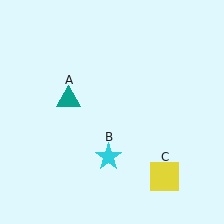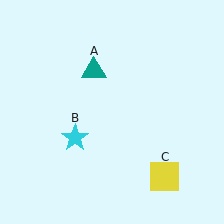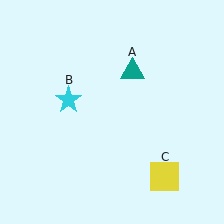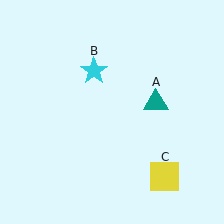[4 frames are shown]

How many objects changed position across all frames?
2 objects changed position: teal triangle (object A), cyan star (object B).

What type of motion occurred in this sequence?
The teal triangle (object A), cyan star (object B) rotated clockwise around the center of the scene.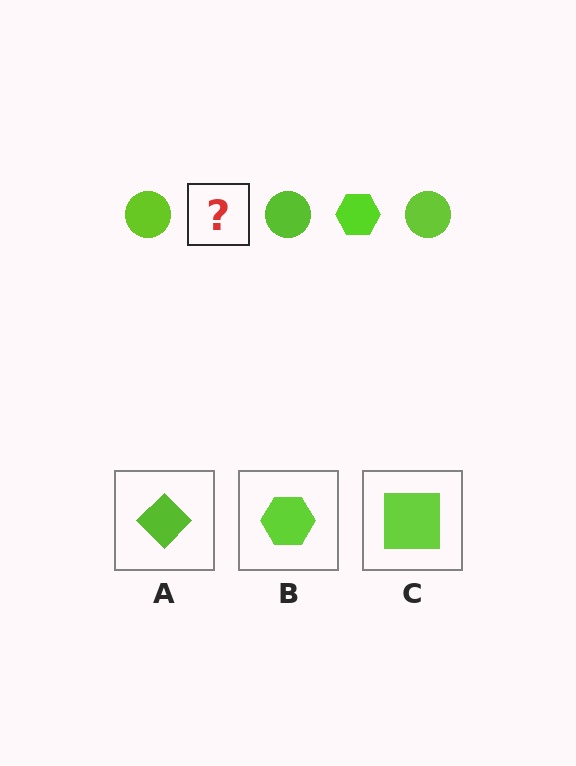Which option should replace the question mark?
Option B.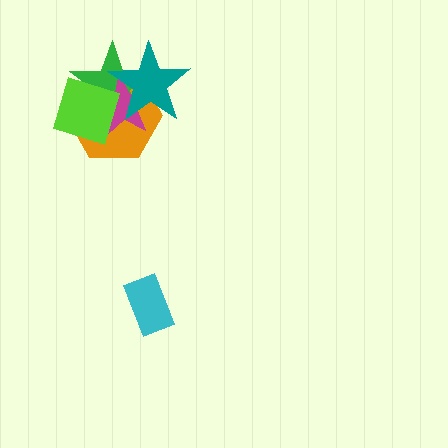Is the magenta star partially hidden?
Yes, it is partially covered by another shape.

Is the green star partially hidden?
Yes, it is partially covered by another shape.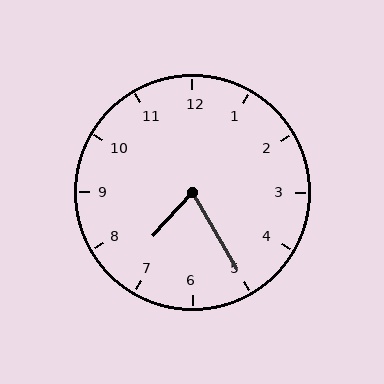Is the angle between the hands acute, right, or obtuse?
It is acute.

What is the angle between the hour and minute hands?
Approximately 72 degrees.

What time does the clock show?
7:25.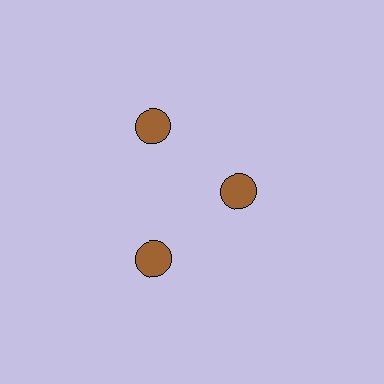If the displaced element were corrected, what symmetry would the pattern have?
It would have 3-fold rotational symmetry — the pattern would map onto itself every 120 degrees.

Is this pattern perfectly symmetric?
No. The 3 brown circles are arranged in a ring, but one element near the 3 o'clock position is pulled inward toward the center, breaking the 3-fold rotational symmetry.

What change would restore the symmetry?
The symmetry would be restored by moving it outward, back onto the ring so that all 3 circles sit at equal angles and equal distance from the center.